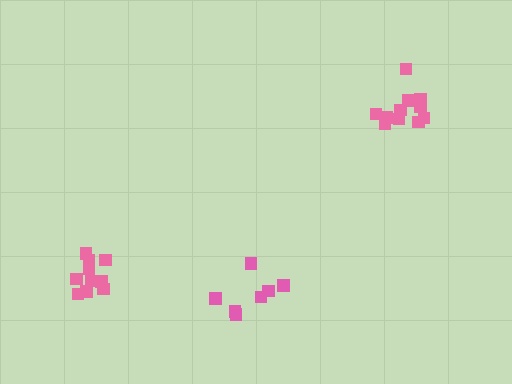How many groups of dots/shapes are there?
There are 3 groups.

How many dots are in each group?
Group 1: 10 dots, Group 2: 7 dots, Group 3: 12 dots (29 total).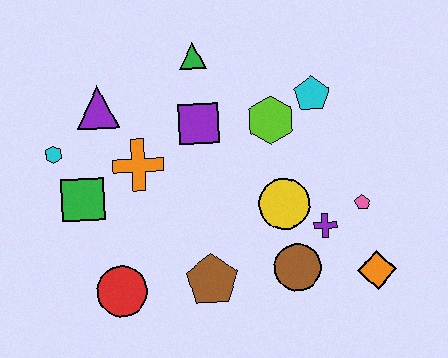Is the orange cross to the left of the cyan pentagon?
Yes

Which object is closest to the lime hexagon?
The cyan pentagon is closest to the lime hexagon.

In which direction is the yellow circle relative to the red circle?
The yellow circle is to the right of the red circle.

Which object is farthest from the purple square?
The orange diamond is farthest from the purple square.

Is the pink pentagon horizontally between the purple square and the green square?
No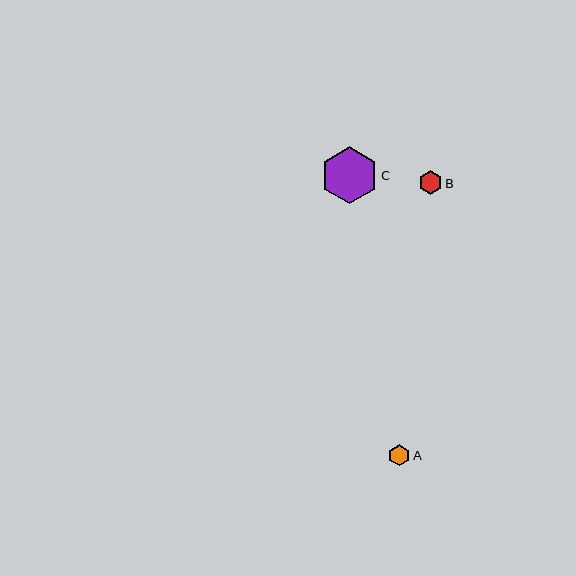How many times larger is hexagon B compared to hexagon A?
Hexagon B is approximately 1.1 times the size of hexagon A.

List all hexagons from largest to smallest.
From largest to smallest: C, B, A.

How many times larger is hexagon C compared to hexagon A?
Hexagon C is approximately 2.7 times the size of hexagon A.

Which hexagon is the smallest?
Hexagon A is the smallest with a size of approximately 21 pixels.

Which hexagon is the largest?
Hexagon C is the largest with a size of approximately 57 pixels.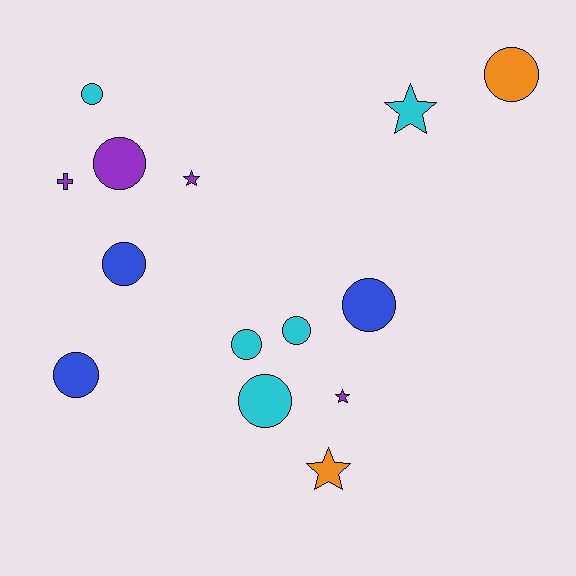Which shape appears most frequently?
Circle, with 9 objects.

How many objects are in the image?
There are 14 objects.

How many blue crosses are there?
There are no blue crosses.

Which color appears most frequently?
Cyan, with 5 objects.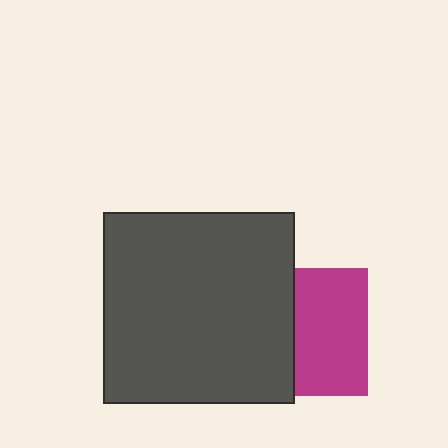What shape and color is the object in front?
The object in front is a dark gray square.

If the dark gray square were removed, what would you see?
You would see the complete magenta square.